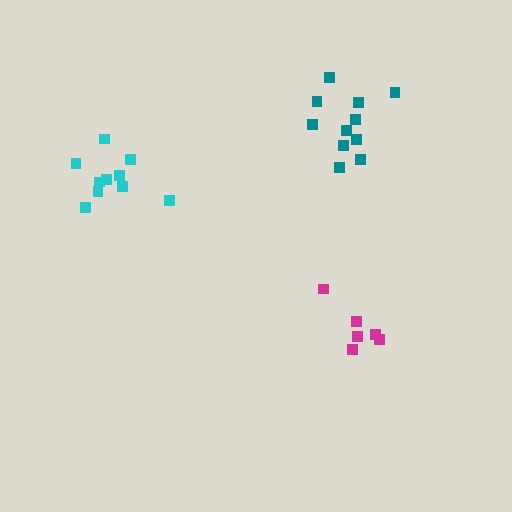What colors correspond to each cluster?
The clusters are colored: cyan, magenta, teal.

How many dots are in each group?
Group 1: 10 dots, Group 2: 6 dots, Group 3: 11 dots (27 total).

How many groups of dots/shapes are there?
There are 3 groups.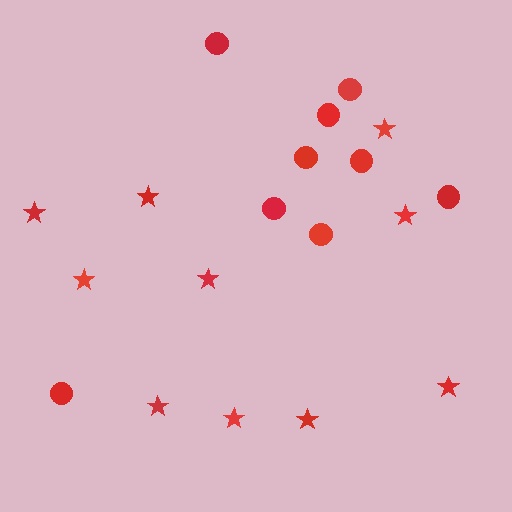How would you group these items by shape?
There are 2 groups: one group of stars (10) and one group of circles (9).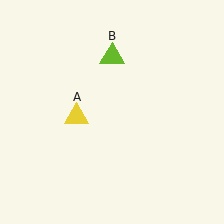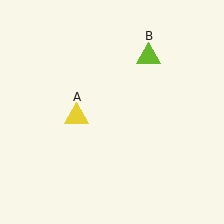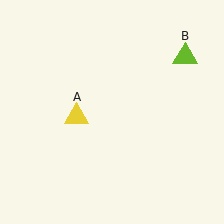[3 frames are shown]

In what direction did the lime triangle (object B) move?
The lime triangle (object B) moved right.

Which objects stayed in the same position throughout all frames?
Yellow triangle (object A) remained stationary.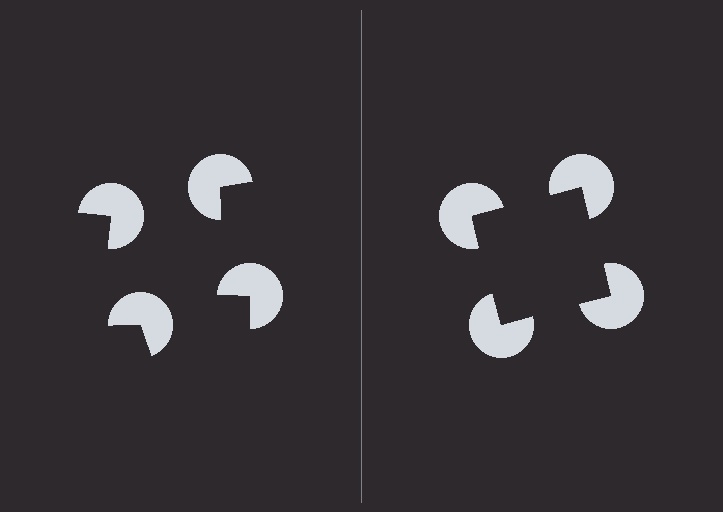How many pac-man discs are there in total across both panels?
8 — 4 on each side.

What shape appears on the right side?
An illusory square.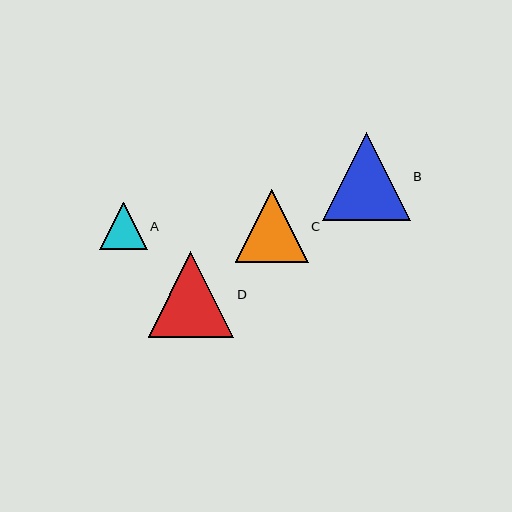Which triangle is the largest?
Triangle B is the largest with a size of approximately 88 pixels.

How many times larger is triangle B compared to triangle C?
Triangle B is approximately 1.2 times the size of triangle C.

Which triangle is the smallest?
Triangle A is the smallest with a size of approximately 47 pixels.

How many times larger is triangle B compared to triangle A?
Triangle B is approximately 1.9 times the size of triangle A.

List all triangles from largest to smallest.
From largest to smallest: B, D, C, A.